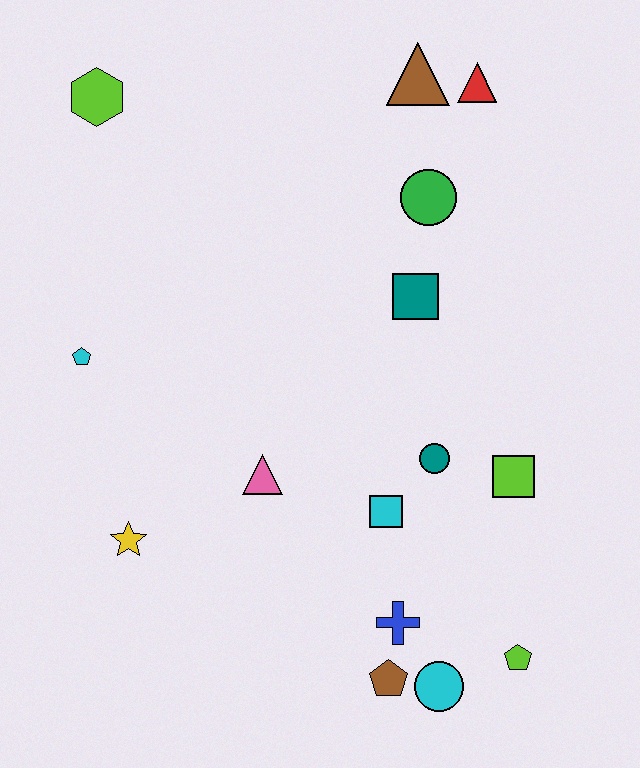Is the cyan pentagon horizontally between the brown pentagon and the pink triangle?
No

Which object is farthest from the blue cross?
The lime hexagon is farthest from the blue cross.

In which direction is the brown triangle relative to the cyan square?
The brown triangle is above the cyan square.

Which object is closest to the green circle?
The teal square is closest to the green circle.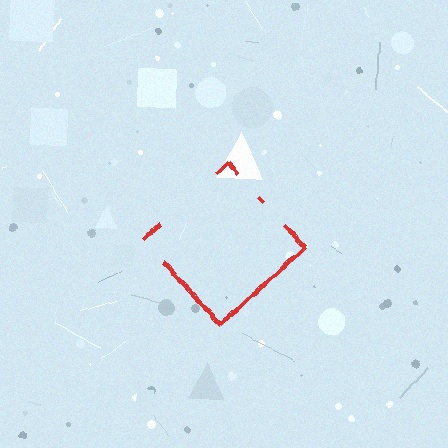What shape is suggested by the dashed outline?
The dashed outline suggests a diamond.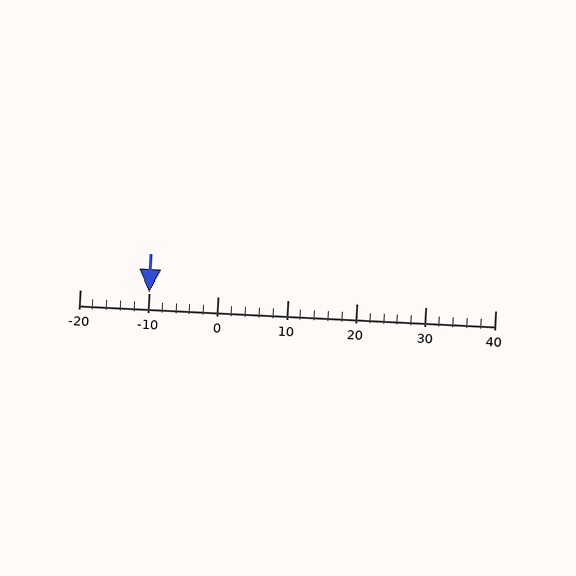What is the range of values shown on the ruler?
The ruler shows values from -20 to 40.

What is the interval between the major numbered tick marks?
The major tick marks are spaced 10 units apart.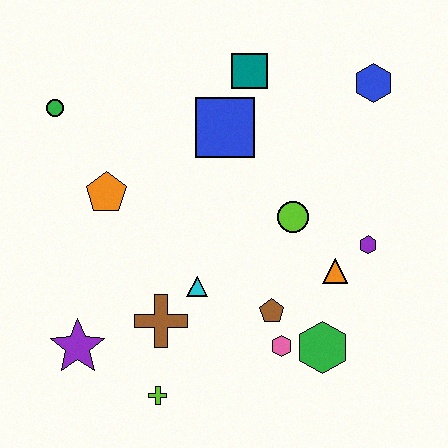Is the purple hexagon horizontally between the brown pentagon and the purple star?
No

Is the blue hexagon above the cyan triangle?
Yes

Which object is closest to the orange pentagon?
The green circle is closest to the orange pentagon.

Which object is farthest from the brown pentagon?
The green circle is farthest from the brown pentagon.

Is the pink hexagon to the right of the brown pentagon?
Yes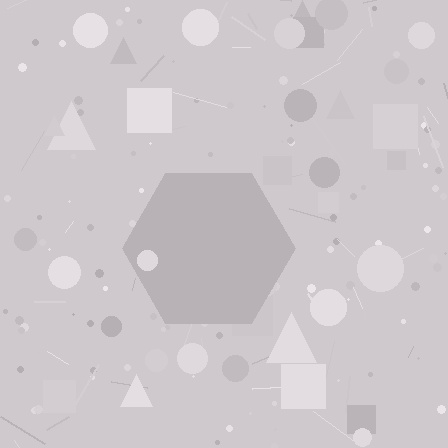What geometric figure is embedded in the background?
A hexagon is embedded in the background.